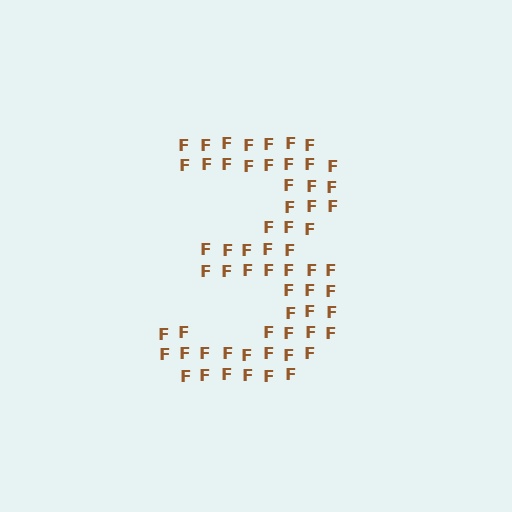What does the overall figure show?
The overall figure shows the digit 3.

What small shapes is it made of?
It is made of small letter F's.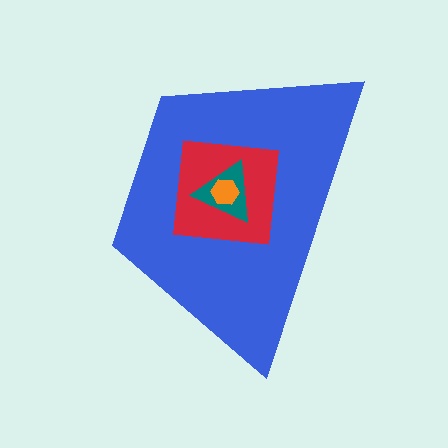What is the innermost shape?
The orange hexagon.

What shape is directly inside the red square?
The teal triangle.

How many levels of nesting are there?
4.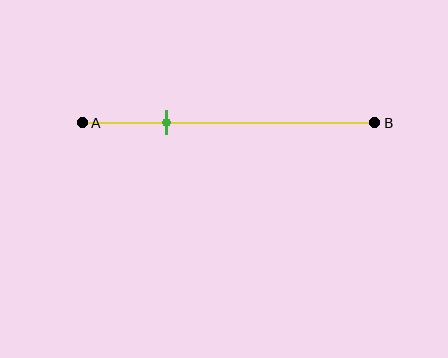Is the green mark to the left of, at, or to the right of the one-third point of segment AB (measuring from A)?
The green mark is to the left of the one-third point of segment AB.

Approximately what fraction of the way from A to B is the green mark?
The green mark is approximately 30% of the way from A to B.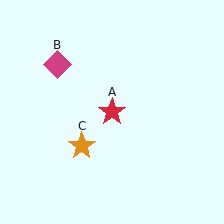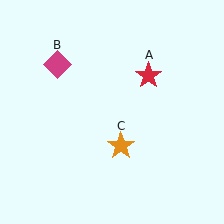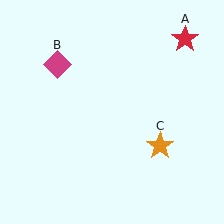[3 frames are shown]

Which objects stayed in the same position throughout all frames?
Magenta diamond (object B) remained stationary.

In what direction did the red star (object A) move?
The red star (object A) moved up and to the right.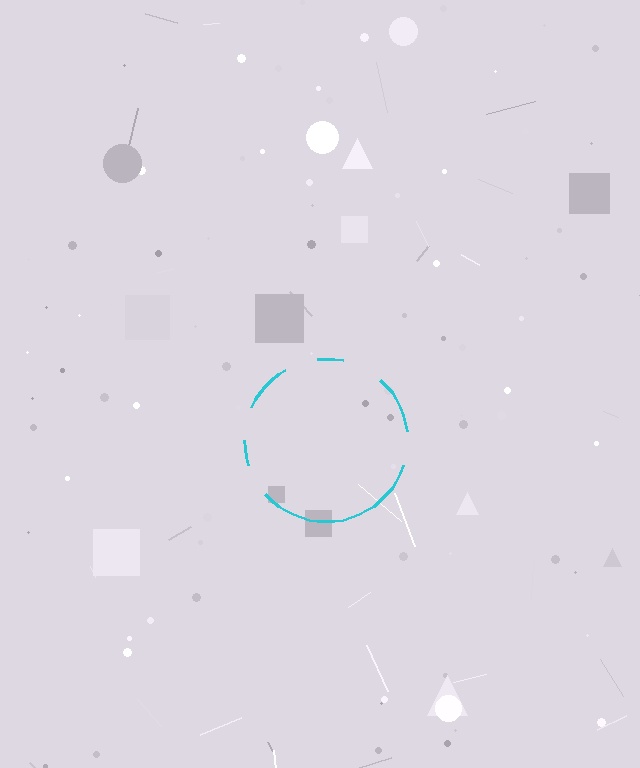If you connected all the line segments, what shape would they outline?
They would outline a circle.